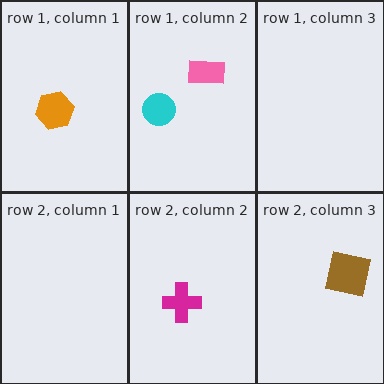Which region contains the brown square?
The row 2, column 3 region.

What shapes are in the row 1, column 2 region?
The cyan circle, the pink rectangle.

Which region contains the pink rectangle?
The row 1, column 2 region.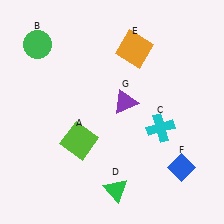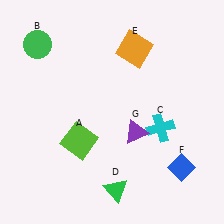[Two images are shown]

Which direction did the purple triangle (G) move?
The purple triangle (G) moved down.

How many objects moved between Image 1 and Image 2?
1 object moved between the two images.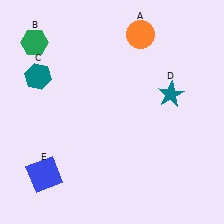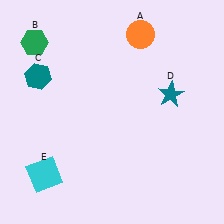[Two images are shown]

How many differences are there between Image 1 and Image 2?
There is 1 difference between the two images.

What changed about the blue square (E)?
In Image 1, E is blue. In Image 2, it changed to cyan.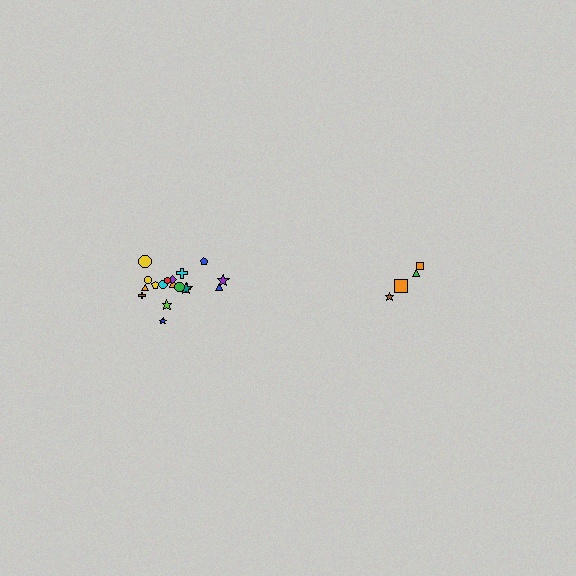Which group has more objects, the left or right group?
The left group.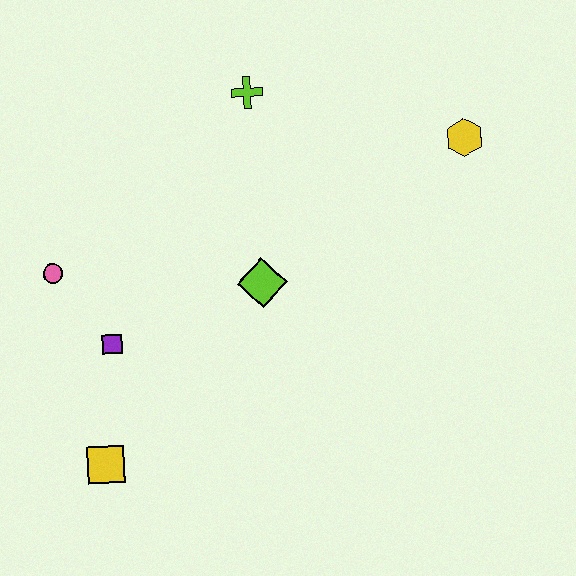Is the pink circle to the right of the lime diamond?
No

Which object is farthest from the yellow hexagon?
The yellow square is farthest from the yellow hexagon.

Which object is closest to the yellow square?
The purple square is closest to the yellow square.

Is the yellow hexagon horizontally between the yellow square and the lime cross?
No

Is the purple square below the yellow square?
No